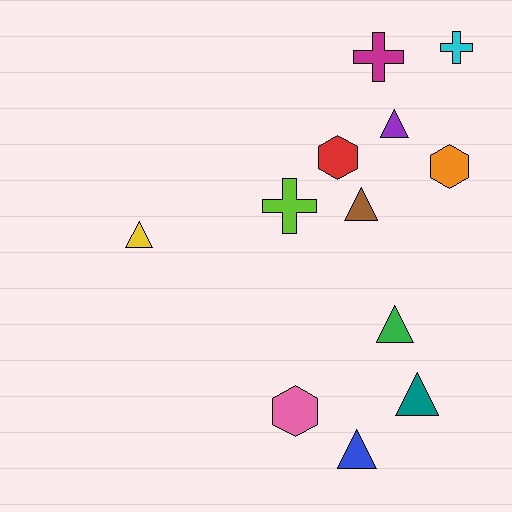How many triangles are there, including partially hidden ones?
There are 6 triangles.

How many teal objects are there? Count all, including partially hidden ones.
There is 1 teal object.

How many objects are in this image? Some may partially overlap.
There are 12 objects.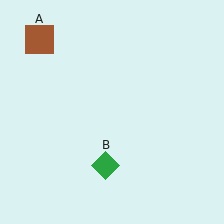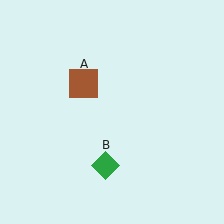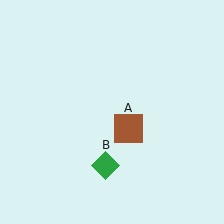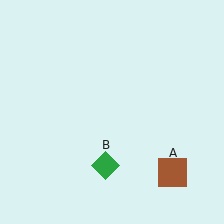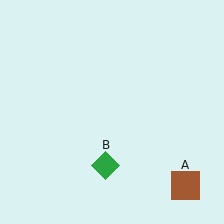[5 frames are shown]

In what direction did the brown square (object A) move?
The brown square (object A) moved down and to the right.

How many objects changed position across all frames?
1 object changed position: brown square (object A).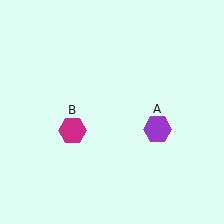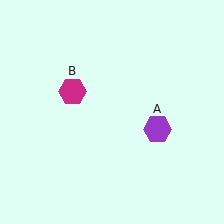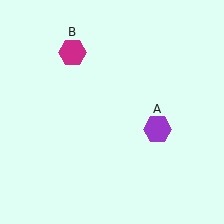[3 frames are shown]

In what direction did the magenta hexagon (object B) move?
The magenta hexagon (object B) moved up.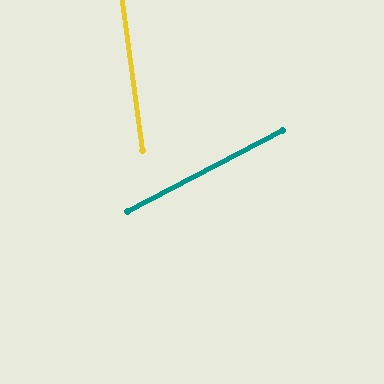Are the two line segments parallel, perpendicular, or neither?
Neither parallel nor perpendicular — they differ by about 70°.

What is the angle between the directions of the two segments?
Approximately 70 degrees.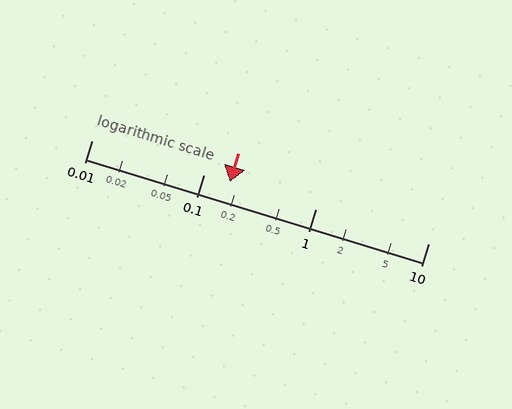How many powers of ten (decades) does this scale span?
The scale spans 3 decades, from 0.01 to 10.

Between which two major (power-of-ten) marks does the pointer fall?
The pointer is between 0.1 and 1.